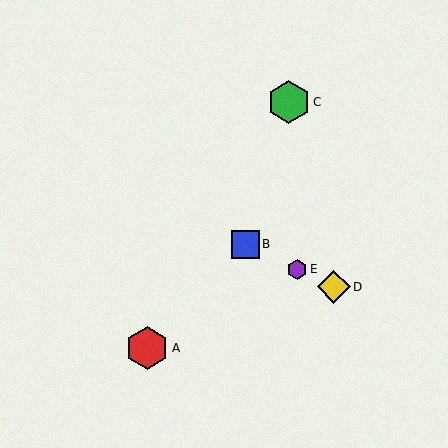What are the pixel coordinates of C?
Object C is at (289, 102).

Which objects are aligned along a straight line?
Objects B, D, E are aligned along a straight line.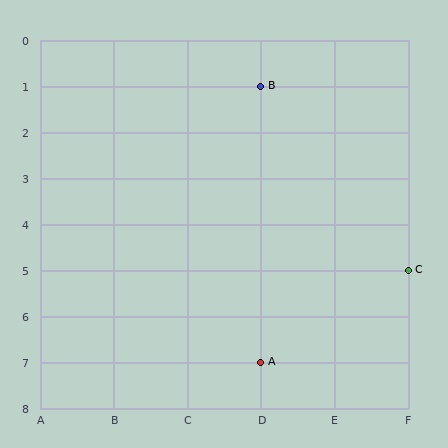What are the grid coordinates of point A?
Point A is at grid coordinates (D, 7).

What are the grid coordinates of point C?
Point C is at grid coordinates (F, 5).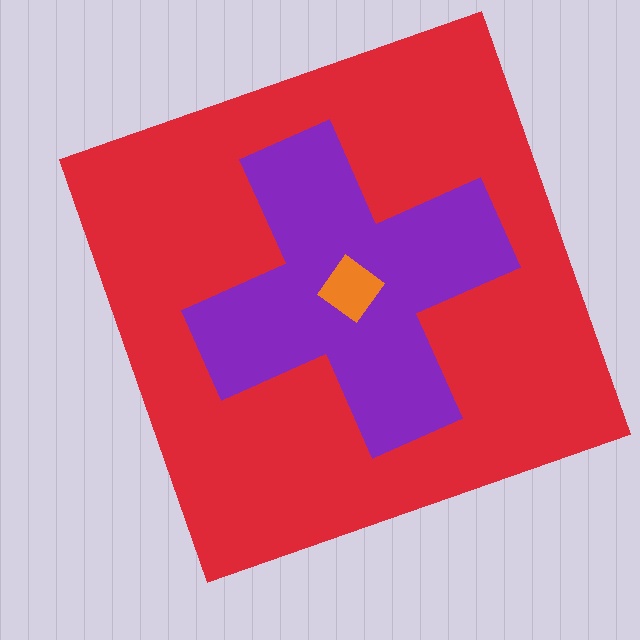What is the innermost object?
The orange diamond.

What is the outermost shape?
The red square.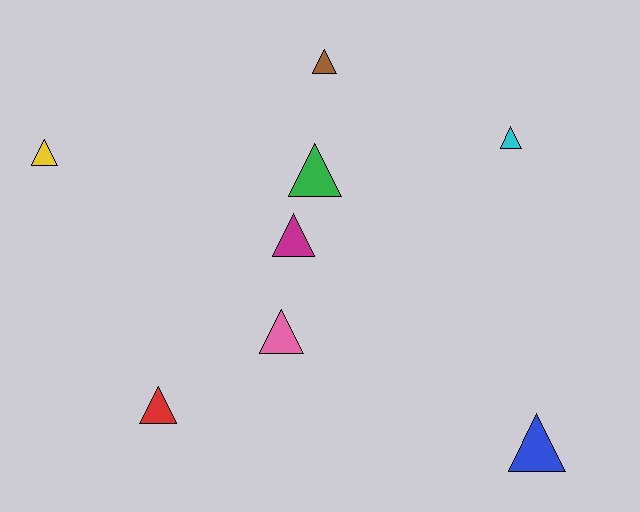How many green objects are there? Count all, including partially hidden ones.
There is 1 green object.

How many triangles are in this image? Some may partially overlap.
There are 8 triangles.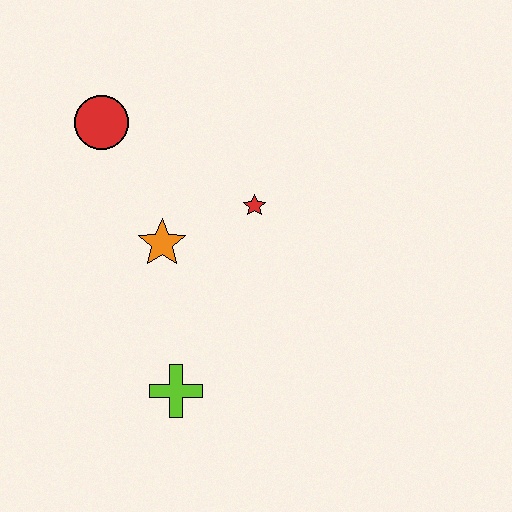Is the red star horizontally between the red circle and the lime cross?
No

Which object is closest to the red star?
The orange star is closest to the red star.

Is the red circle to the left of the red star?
Yes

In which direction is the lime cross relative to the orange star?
The lime cross is below the orange star.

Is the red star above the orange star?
Yes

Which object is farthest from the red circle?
The lime cross is farthest from the red circle.